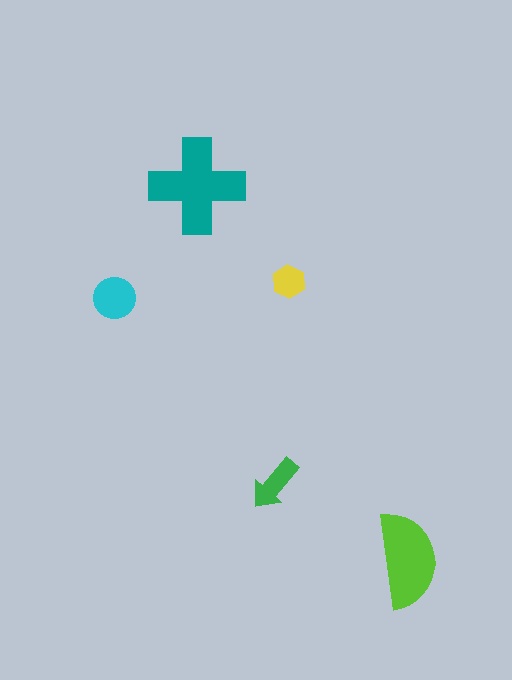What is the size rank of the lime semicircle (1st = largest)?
2nd.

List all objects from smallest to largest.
The yellow hexagon, the green arrow, the cyan circle, the lime semicircle, the teal cross.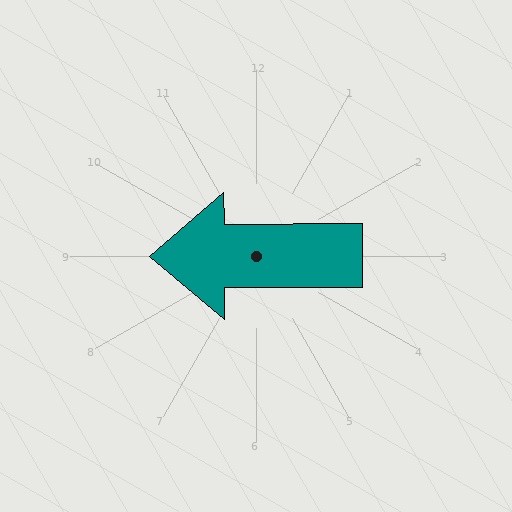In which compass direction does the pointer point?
West.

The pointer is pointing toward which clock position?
Roughly 9 o'clock.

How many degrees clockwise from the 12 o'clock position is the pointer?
Approximately 270 degrees.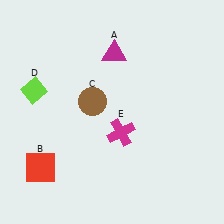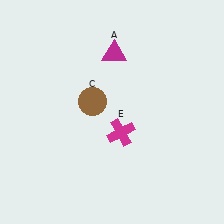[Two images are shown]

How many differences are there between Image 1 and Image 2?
There are 2 differences between the two images.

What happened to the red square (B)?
The red square (B) was removed in Image 2. It was in the bottom-left area of Image 1.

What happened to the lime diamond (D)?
The lime diamond (D) was removed in Image 2. It was in the top-left area of Image 1.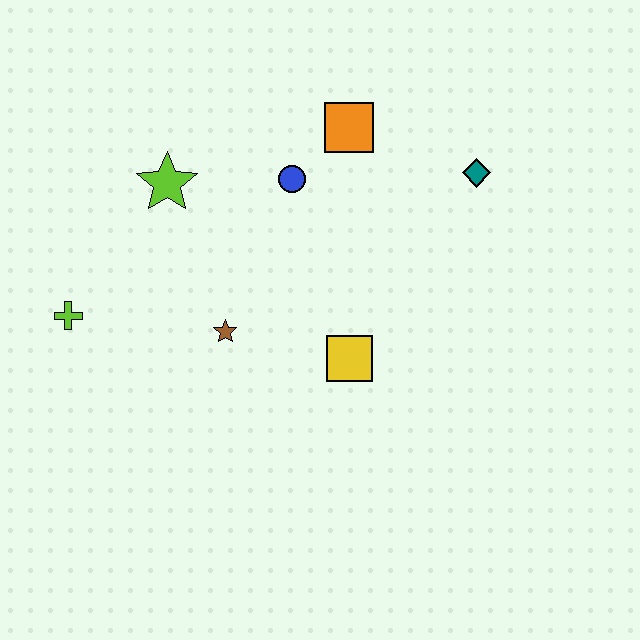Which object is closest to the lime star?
The blue circle is closest to the lime star.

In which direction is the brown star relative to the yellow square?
The brown star is to the left of the yellow square.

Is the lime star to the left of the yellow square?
Yes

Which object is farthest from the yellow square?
The lime cross is farthest from the yellow square.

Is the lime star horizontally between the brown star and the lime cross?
Yes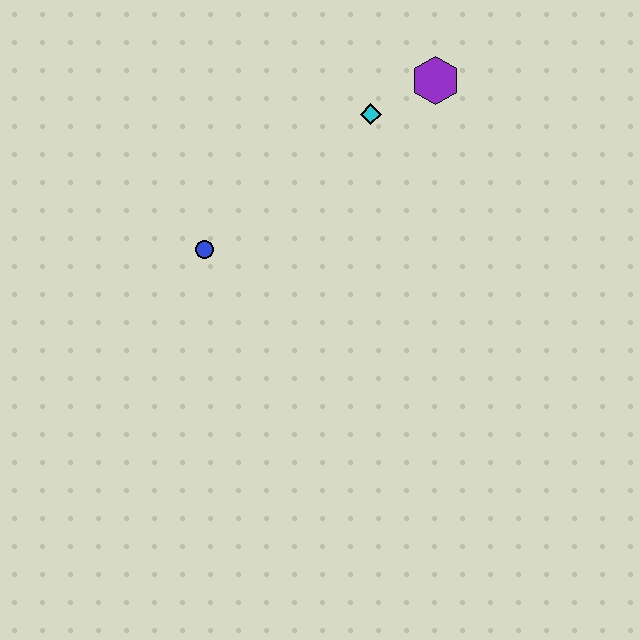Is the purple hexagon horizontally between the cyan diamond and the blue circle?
No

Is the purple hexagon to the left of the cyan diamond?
No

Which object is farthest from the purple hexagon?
The blue circle is farthest from the purple hexagon.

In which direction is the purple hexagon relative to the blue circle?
The purple hexagon is to the right of the blue circle.